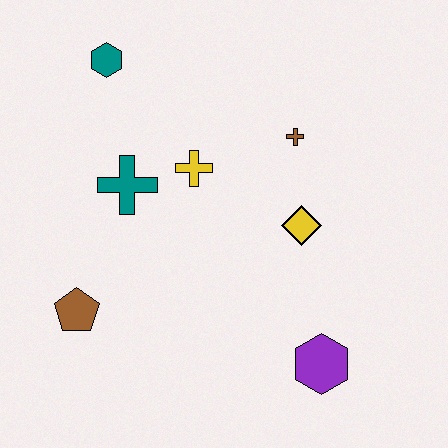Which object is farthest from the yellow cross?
The purple hexagon is farthest from the yellow cross.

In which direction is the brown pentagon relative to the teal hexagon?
The brown pentagon is below the teal hexagon.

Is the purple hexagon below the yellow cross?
Yes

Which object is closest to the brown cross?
The yellow diamond is closest to the brown cross.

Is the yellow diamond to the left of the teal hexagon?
No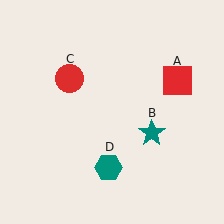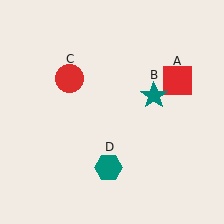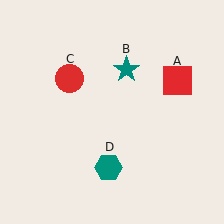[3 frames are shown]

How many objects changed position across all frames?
1 object changed position: teal star (object B).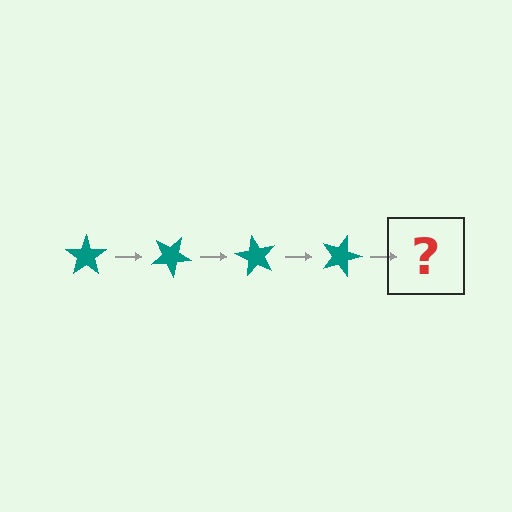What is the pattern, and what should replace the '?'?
The pattern is that the star rotates 30 degrees each step. The '?' should be a teal star rotated 120 degrees.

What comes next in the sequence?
The next element should be a teal star rotated 120 degrees.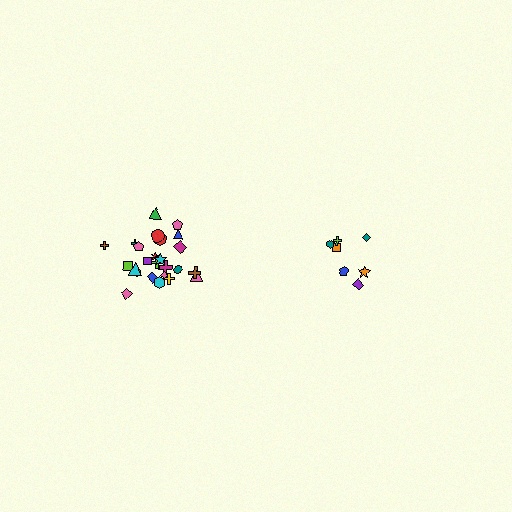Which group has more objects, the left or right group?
The left group.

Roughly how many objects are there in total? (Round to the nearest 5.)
Roughly 30 objects in total.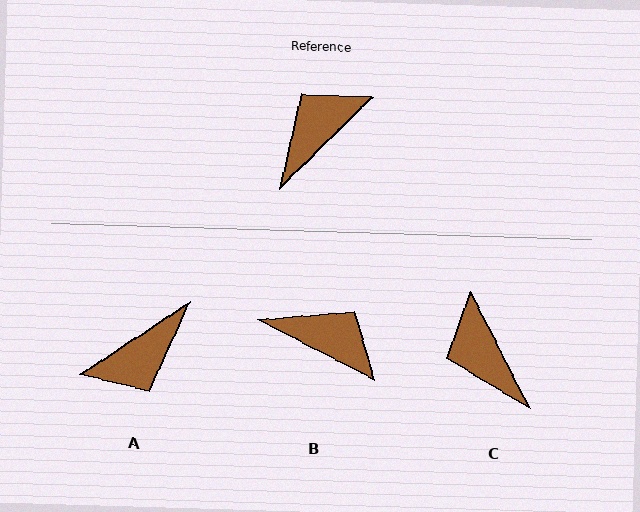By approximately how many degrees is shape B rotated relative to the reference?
Approximately 72 degrees clockwise.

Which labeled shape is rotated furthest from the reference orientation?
A, about 169 degrees away.